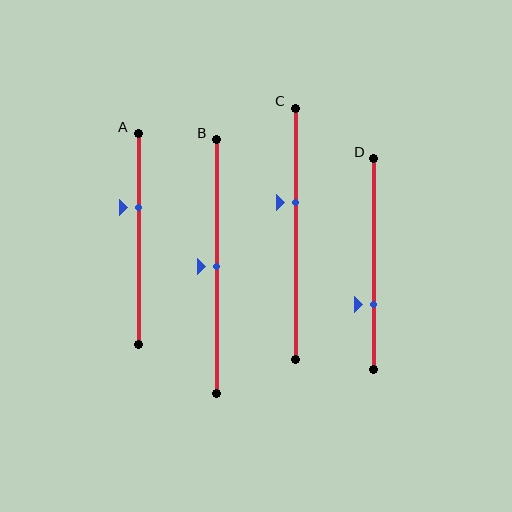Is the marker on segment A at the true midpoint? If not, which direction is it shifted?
No, the marker on segment A is shifted upward by about 15% of the segment length.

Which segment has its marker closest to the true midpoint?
Segment B has its marker closest to the true midpoint.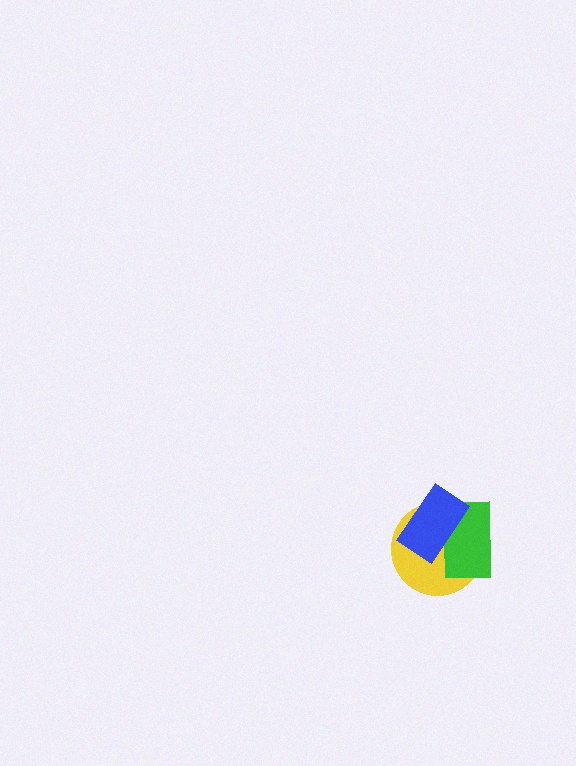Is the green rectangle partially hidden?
Yes, it is partially covered by another shape.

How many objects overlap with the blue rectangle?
2 objects overlap with the blue rectangle.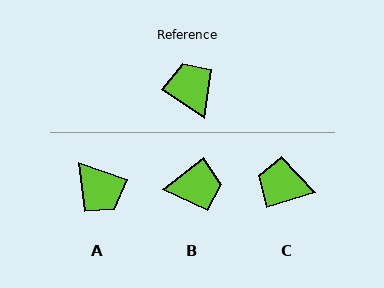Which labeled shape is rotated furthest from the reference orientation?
A, about 165 degrees away.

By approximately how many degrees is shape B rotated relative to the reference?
Approximately 108 degrees clockwise.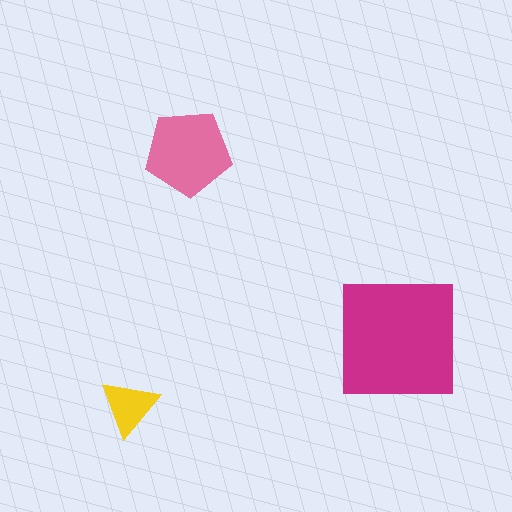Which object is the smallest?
The yellow triangle.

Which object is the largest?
The magenta square.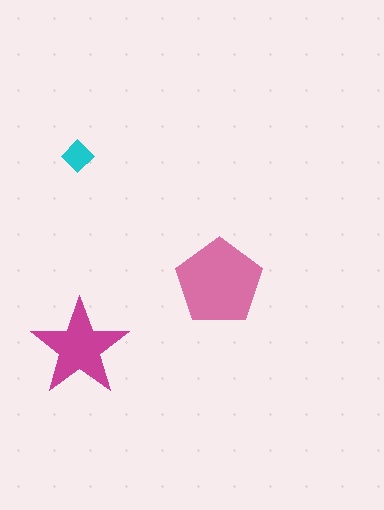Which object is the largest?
The pink pentagon.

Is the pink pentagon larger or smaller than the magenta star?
Larger.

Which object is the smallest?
The cyan diamond.